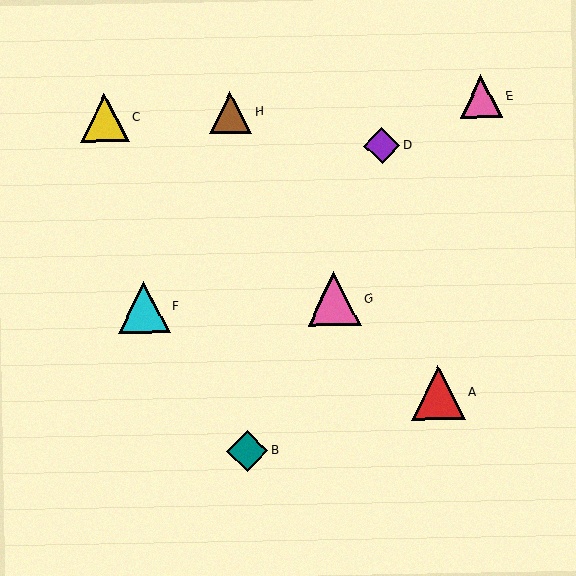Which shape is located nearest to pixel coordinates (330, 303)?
The pink triangle (labeled G) at (334, 299) is nearest to that location.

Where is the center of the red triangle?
The center of the red triangle is at (438, 393).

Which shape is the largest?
The red triangle (labeled A) is the largest.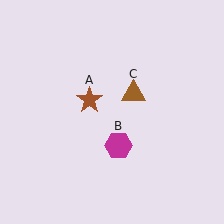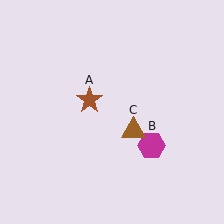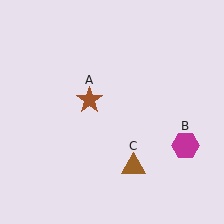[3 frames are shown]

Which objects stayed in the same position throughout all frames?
Brown star (object A) remained stationary.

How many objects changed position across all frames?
2 objects changed position: magenta hexagon (object B), brown triangle (object C).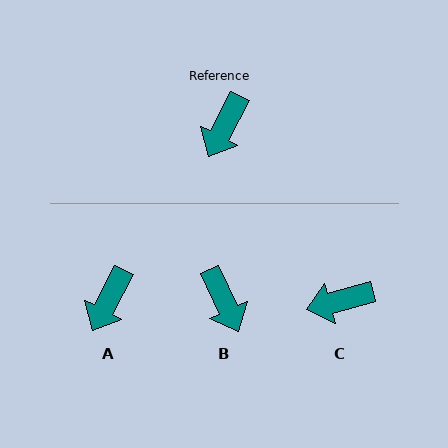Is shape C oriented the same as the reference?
No, it is off by about 48 degrees.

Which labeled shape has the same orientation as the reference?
A.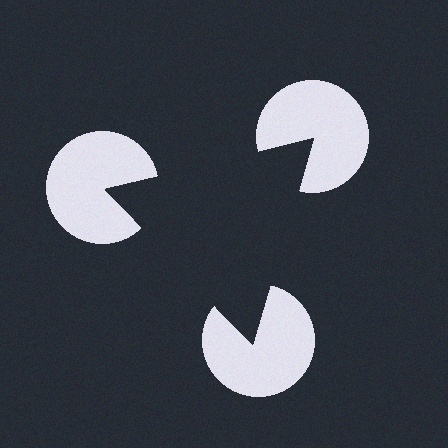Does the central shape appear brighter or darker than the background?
It typically appears slightly darker than the background, even though no actual brightness change is drawn.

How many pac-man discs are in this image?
There are 3 — one at each vertex of the illusory triangle.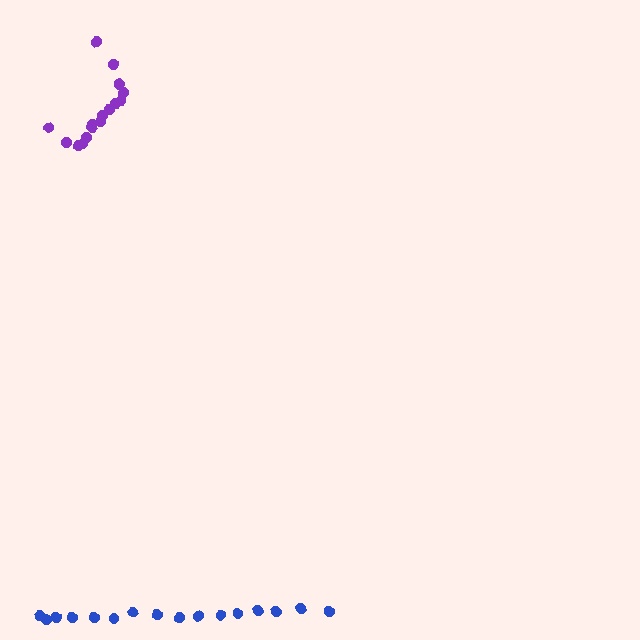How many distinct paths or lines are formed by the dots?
There are 2 distinct paths.